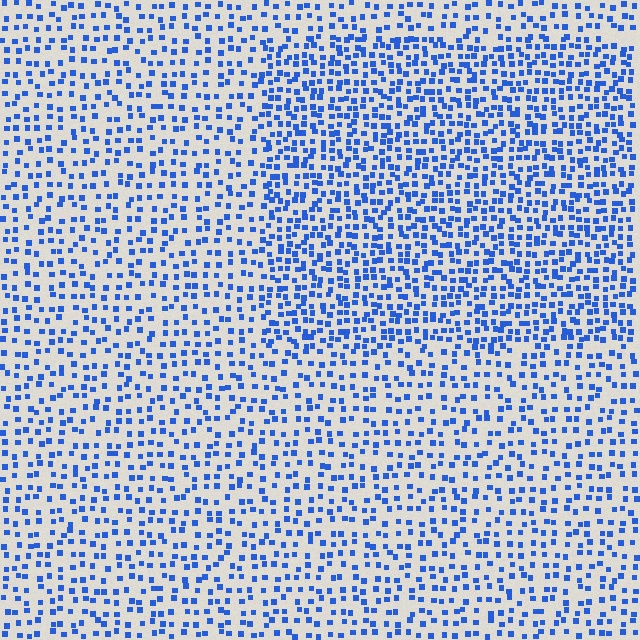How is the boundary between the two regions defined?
The boundary is defined by a change in element density (approximately 1.7x ratio). All elements are the same color, size, and shape.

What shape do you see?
I see a rectangle.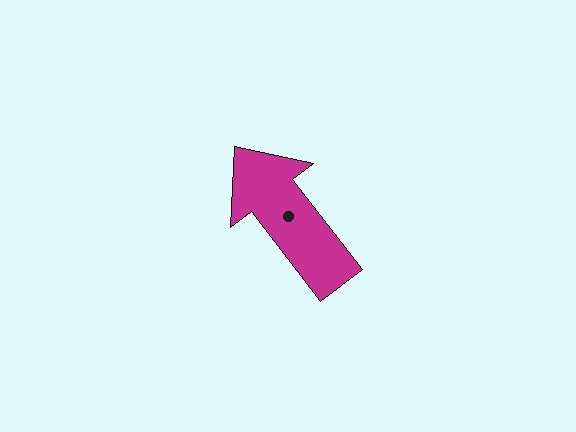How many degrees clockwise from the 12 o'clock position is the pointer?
Approximately 322 degrees.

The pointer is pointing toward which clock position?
Roughly 11 o'clock.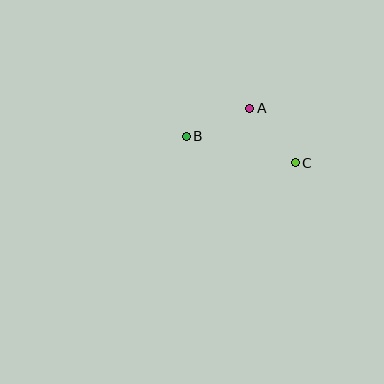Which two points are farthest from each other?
Points B and C are farthest from each other.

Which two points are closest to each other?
Points A and B are closest to each other.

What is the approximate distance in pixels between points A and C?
The distance between A and C is approximately 71 pixels.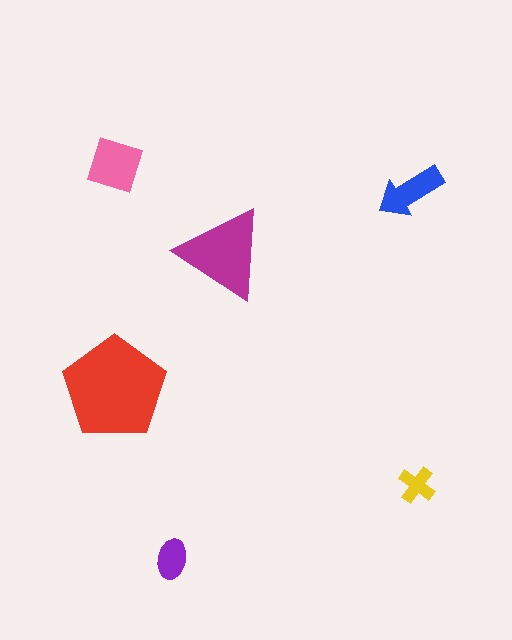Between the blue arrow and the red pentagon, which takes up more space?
The red pentagon.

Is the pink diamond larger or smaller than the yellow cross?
Larger.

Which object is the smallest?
The yellow cross.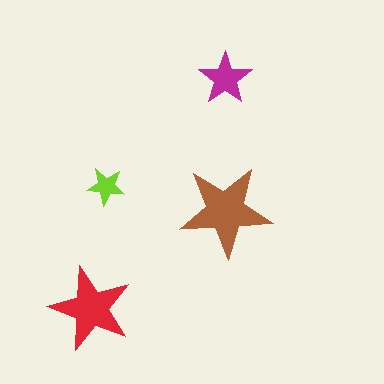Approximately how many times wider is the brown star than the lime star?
About 2.5 times wider.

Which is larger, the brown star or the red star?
The brown one.